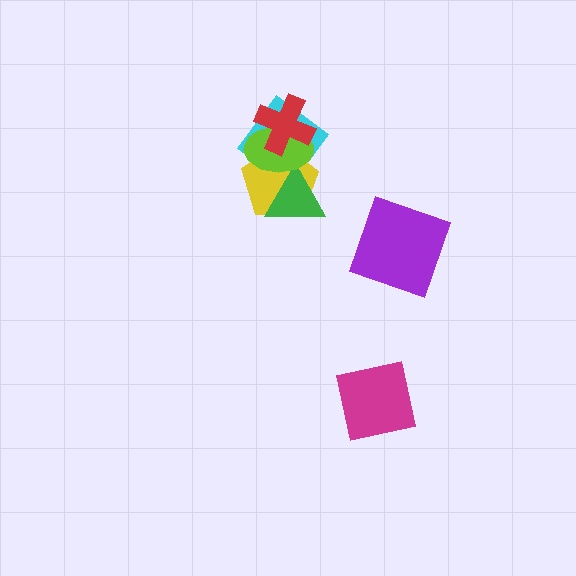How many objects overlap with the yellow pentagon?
4 objects overlap with the yellow pentagon.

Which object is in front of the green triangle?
The lime ellipse is in front of the green triangle.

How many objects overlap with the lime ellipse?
4 objects overlap with the lime ellipse.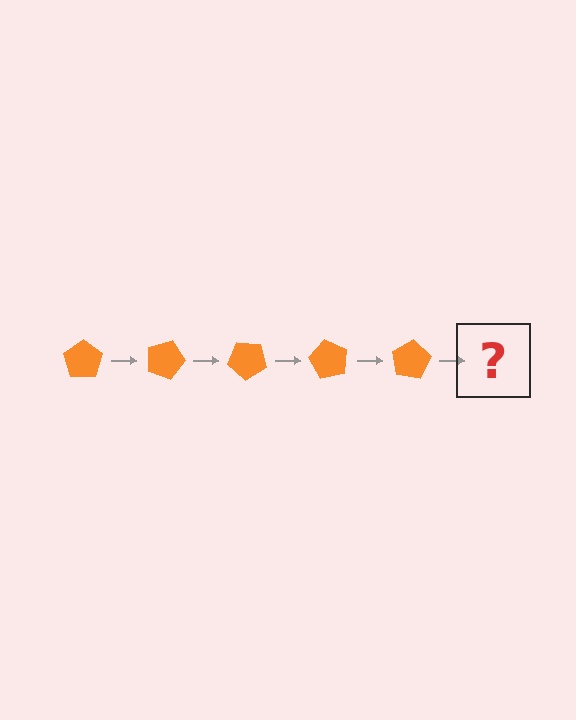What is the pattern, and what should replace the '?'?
The pattern is that the pentagon rotates 20 degrees each step. The '?' should be an orange pentagon rotated 100 degrees.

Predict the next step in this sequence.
The next step is an orange pentagon rotated 100 degrees.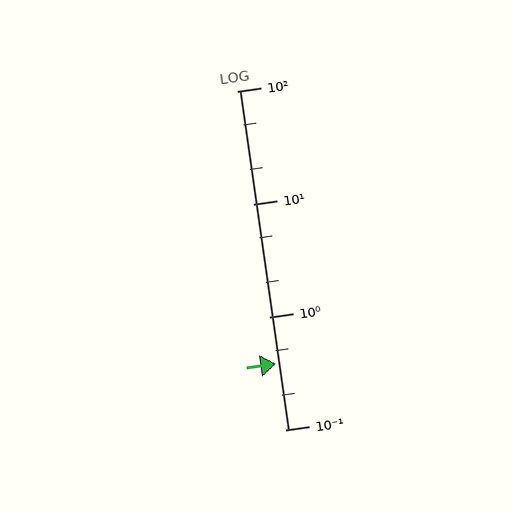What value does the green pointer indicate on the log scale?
The pointer indicates approximately 0.38.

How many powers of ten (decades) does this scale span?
The scale spans 3 decades, from 0.1 to 100.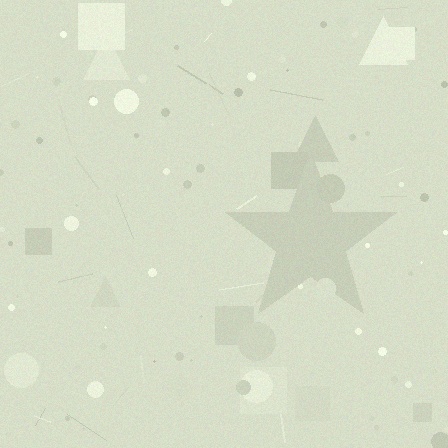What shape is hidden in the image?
A star is hidden in the image.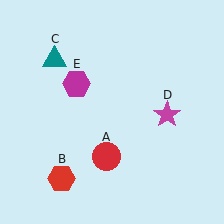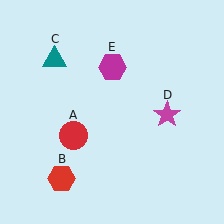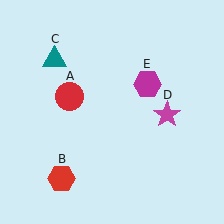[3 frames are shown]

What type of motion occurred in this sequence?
The red circle (object A), magenta hexagon (object E) rotated clockwise around the center of the scene.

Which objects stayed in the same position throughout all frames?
Red hexagon (object B) and teal triangle (object C) and magenta star (object D) remained stationary.